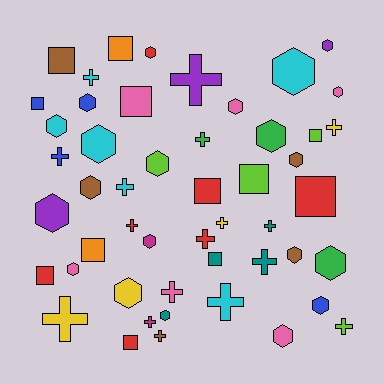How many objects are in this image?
There are 50 objects.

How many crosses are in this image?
There are 17 crosses.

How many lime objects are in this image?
There are 4 lime objects.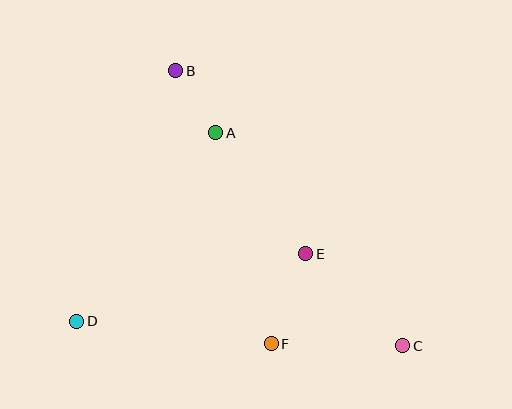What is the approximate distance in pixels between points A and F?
The distance between A and F is approximately 218 pixels.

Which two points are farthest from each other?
Points B and C are farthest from each other.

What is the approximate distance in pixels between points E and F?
The distance between E and F is approximately 96 pixels.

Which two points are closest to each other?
Points A and B are closest to each other.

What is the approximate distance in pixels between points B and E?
The distance between B and E is approximately 224 pixels.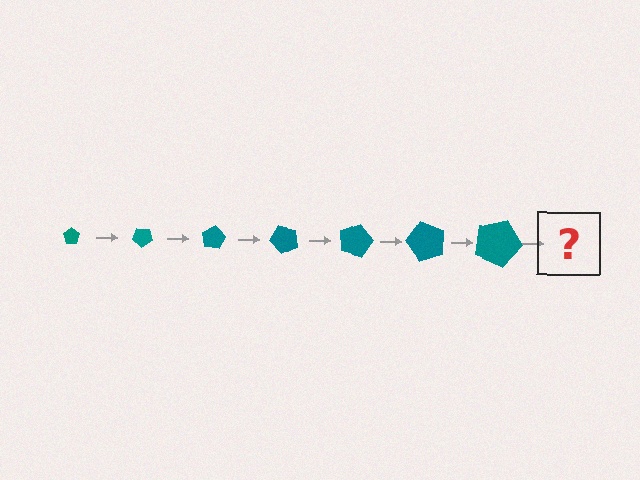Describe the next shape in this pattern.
It should be a pentagon, larger than the previous one and rotated 280 degrees from the start.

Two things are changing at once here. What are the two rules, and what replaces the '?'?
The two rules are that the pentagon grows larger each step and it rotates 40 degrees each step. The '?' should be a pentagon, larger than the previous one and rotated 280 degrees from the start.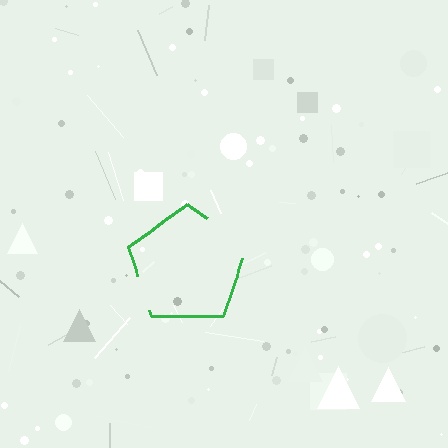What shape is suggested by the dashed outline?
The dashed outline suggests a pentagon.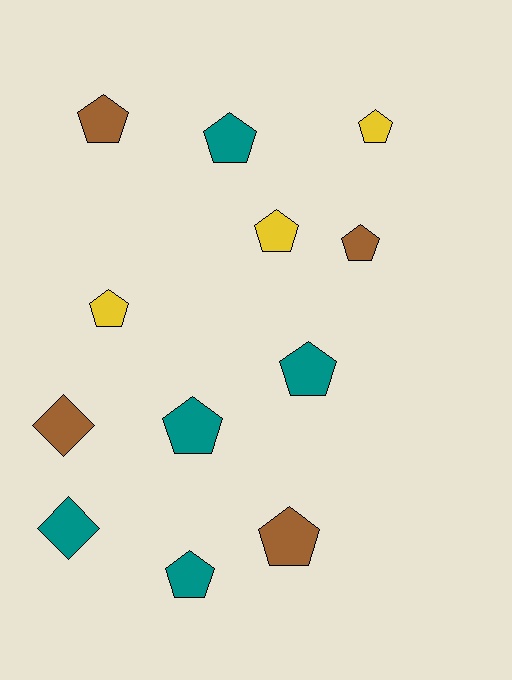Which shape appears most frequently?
Pentagon, with 10 objects.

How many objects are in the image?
There are 12 objects.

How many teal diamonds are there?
There is 1 teal diamond.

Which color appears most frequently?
Teal, with 5 objects.